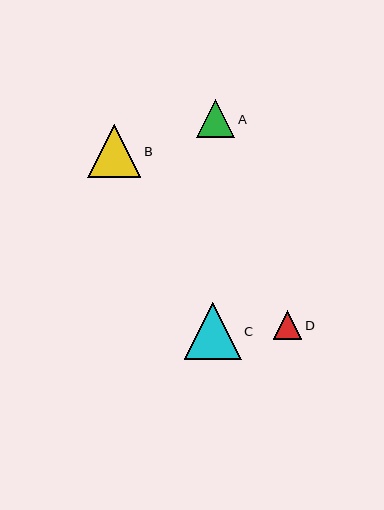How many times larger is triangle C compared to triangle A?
Triangle C is approximately 1.5 times the size of triangle A.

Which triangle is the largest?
Triangle C is the largest with a size of approximately 57 pixels.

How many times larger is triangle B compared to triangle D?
Triangle B is approximately 1.9 times the size of triangle D.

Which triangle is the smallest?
Triangle D is the smallest with a size of approximately 28 pixels.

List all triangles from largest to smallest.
From largest to smallest: C, B, A, D.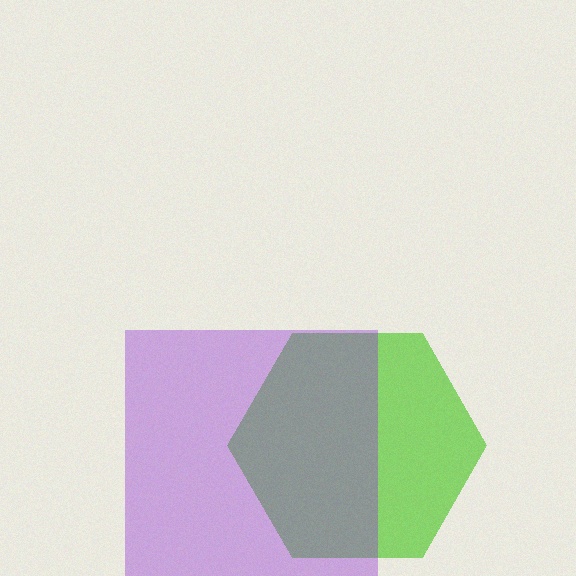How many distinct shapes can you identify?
There are 2 distinct shapes: a lime hexagon, a purple square.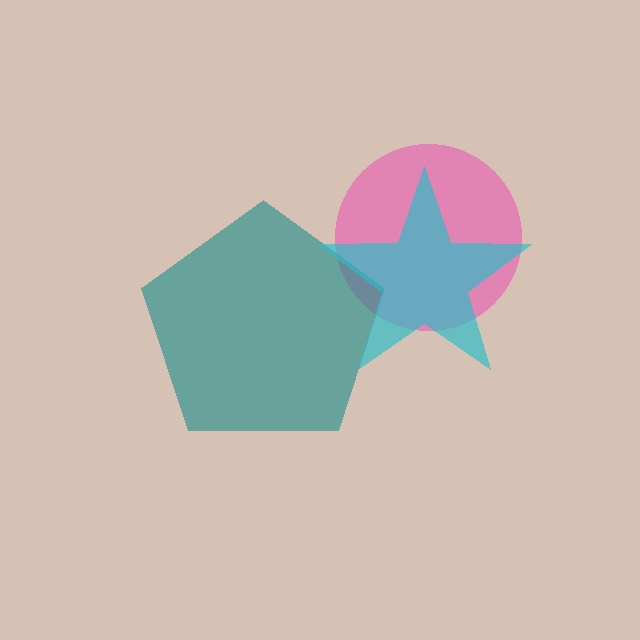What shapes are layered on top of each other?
The layered shapes are: a pink circle, a teal pentagon, a cyan star.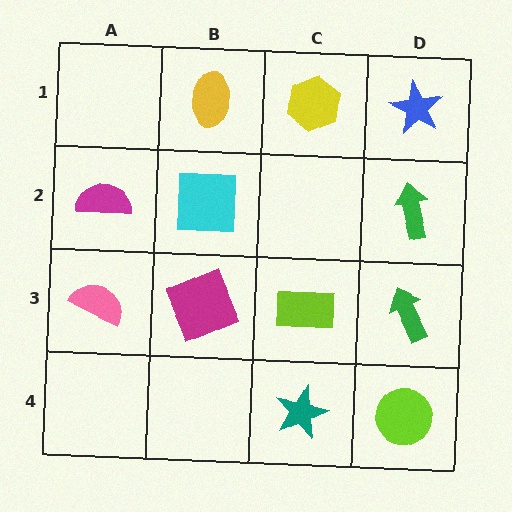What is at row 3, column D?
A green arrow.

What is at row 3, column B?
A magenta square.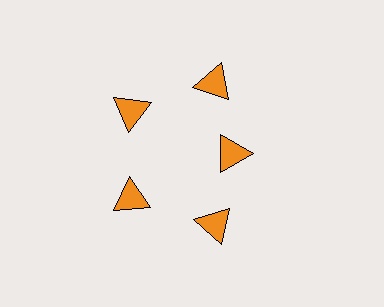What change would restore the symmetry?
The symmetry would be restored by moving it outward, back onto the ring so that all 5 triangles sit at equal angles and equal distance from the center.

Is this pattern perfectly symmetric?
No. The 5 orange triangles are arranged in a ring, but one element near the 3 o'clock position is pulled inward toward the center, breaking the 5-fold rotational symmetry.